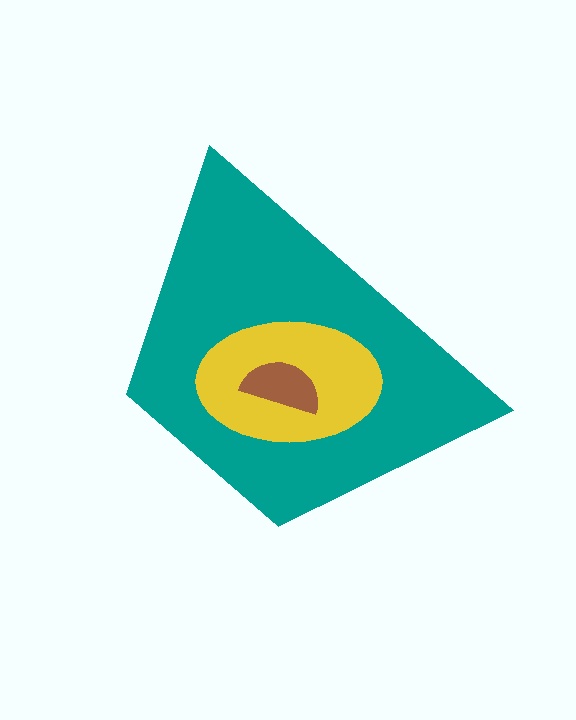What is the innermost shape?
The brown semicircle.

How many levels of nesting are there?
3.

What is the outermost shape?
The teal trapezoid.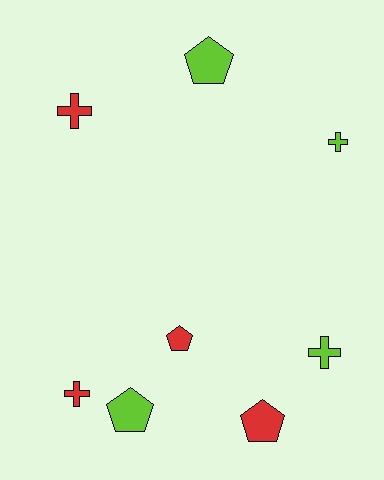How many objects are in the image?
There are 8 objects.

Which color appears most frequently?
Red, with 4 objects.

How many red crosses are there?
There are 2 red crosses.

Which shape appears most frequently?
Pentagon, with 4 objects.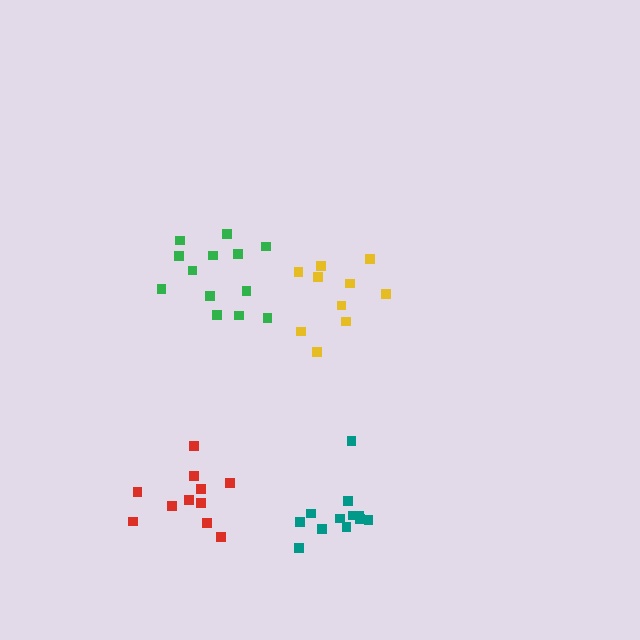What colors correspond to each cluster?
The clusters are colored: green, red, teal, yellow.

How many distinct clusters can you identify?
There are 4 distinct clusters.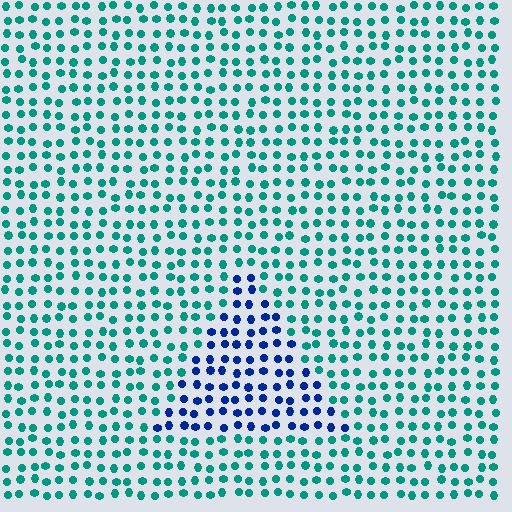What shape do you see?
I see a triangle.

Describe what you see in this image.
The image is filled with small teal elements in a uniform arrangement. A triangle-shaped region is visible where the elements are tinted to a slightly different hue, forming a subtle color boundary.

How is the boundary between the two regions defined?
The boundary is defined purely by a slight shift in hue (about 54 degrees). Spacing, size, and orientation are identical on both sides.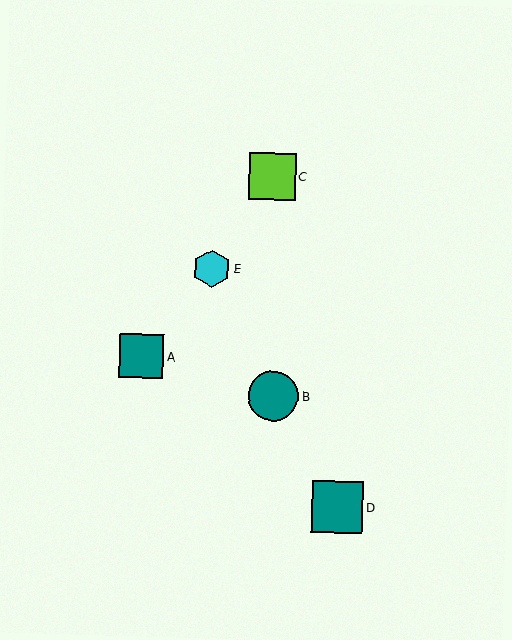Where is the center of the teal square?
The center of the teal square is at (142, 356).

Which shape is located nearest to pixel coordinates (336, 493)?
The teal square (labeled D) at (337, 507) is nearest to that location.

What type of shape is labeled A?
Shape A is a teal square.